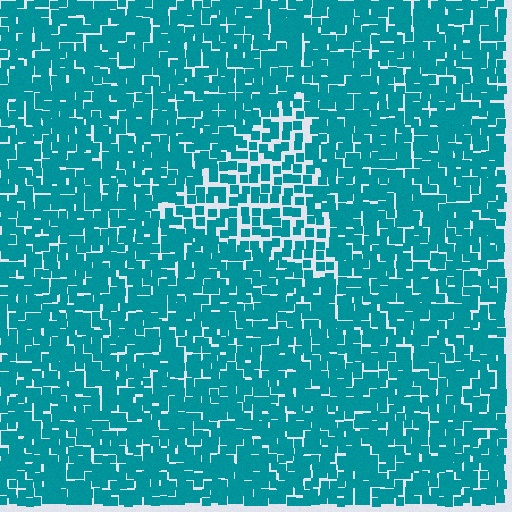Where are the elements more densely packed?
The elements are more densely packed outside the triangle boundary.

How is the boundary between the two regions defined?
The boundary is defined by a change in element density (approximately 1.7x ratio). All elements are the same color, size, and shape.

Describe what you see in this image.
The image contains small teal elements arranged at two different densities. A triangle-shaped region is visible where the elements are less densely packed than the surrounding area.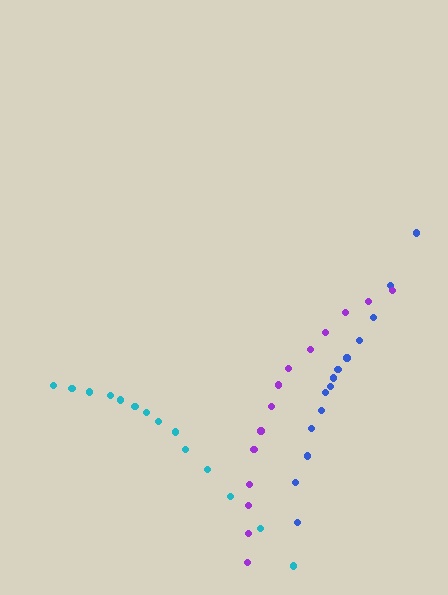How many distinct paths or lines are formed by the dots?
There are 3 distinct paths.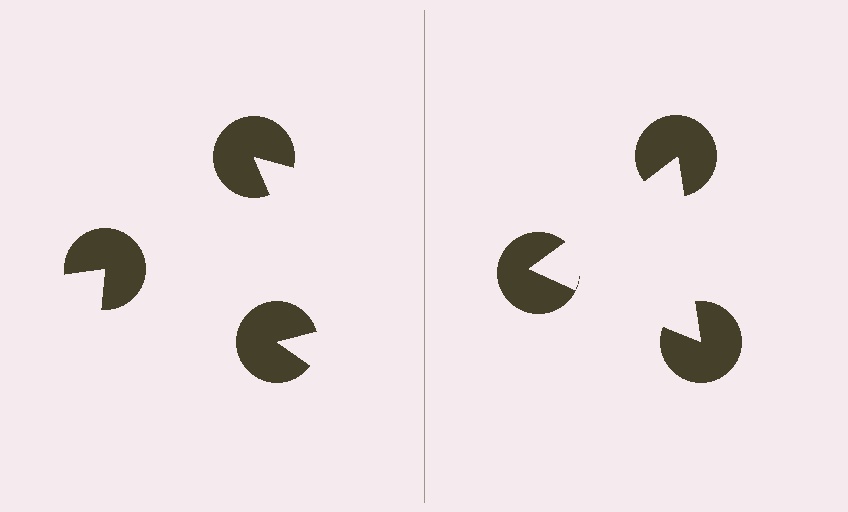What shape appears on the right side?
An illusory triangle.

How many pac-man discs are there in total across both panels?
6 — 3 on each side.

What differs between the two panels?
The pac-man discs are positioned identically on both sides; only the wedge orientations differ. On the right they align to a triangle; on the left they are misaligned.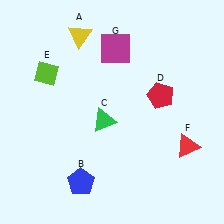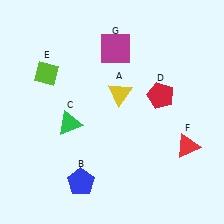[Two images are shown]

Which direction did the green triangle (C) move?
The green triangle (C) moved left.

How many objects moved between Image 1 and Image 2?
2 objects moved between the two images.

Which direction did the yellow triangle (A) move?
The yellow triangle (A) moved down.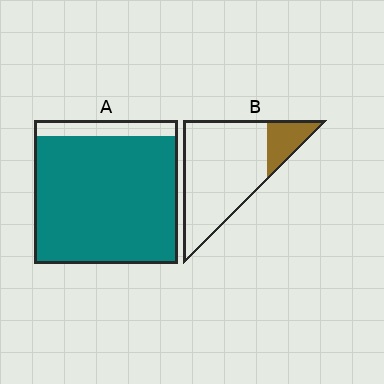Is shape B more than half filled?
No.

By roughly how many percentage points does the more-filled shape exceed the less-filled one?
By roughly 70 percentage points (A over B).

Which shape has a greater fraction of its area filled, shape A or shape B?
Shape A.